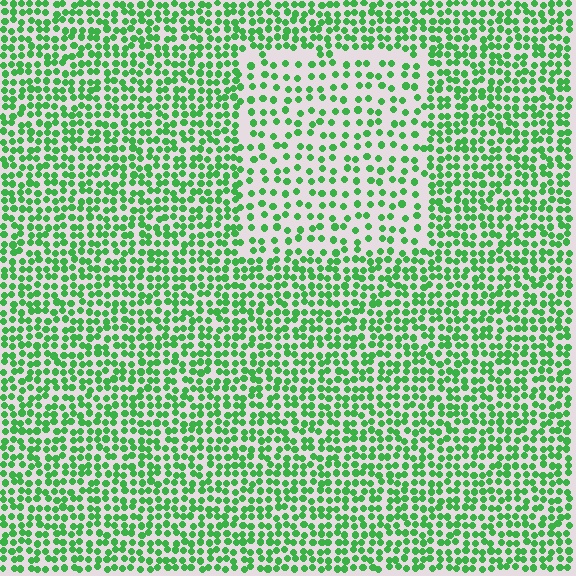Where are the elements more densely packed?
The elements are more densely packed outside the rectangle boundary.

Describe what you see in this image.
The image contains small green elements arranged at two different densities. A rectangle-shaped region is visible where the elements are less densely packed than the surrounding area.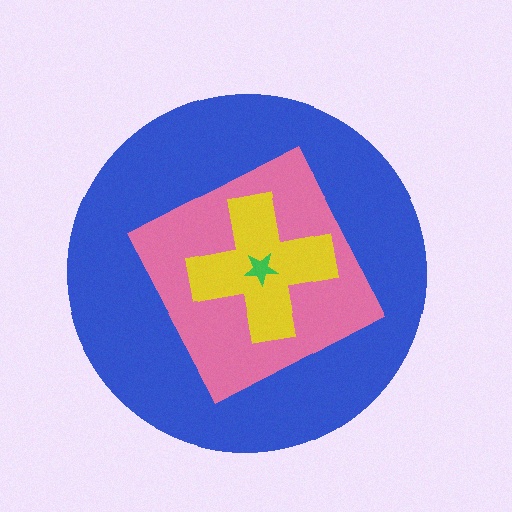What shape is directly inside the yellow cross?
The green star.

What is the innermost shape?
The green star.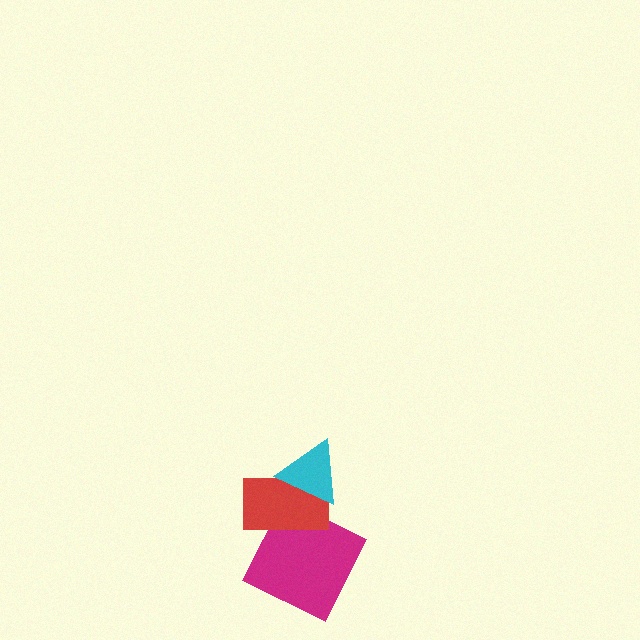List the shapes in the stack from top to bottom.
From top to bottom: the cyan triangle, the red rectangle, the magenta square.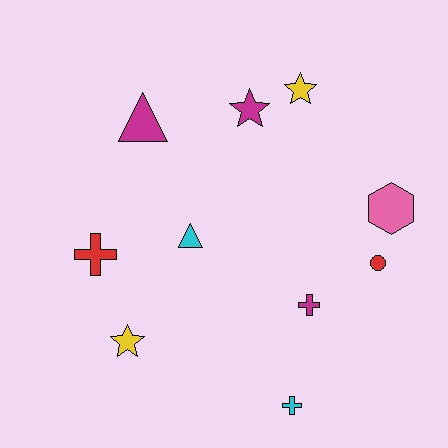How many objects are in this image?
There are 10 objects.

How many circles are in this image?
There is 1 circle.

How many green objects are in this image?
There are no green objects.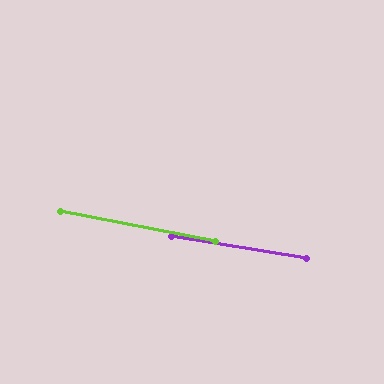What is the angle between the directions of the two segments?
Approximately 2 degrees.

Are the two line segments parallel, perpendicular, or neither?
Parallel — their directions differ by only 1.9°.